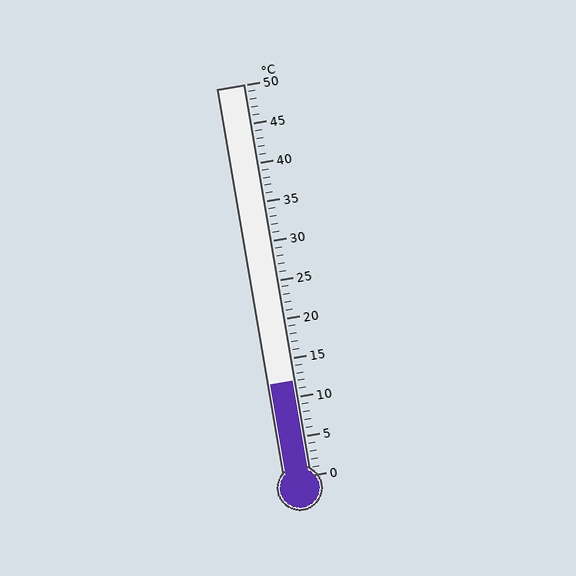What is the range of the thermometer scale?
The thermometer scale ranges from 0°C to 50°C.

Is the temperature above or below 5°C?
The temperature is above 5°C.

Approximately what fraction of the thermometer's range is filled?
The thermometer is filled to approximately 25% of its range.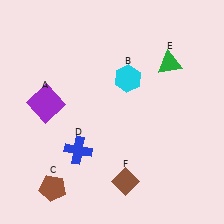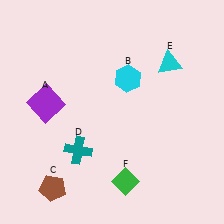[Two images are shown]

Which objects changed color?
D changed from blue to teal. E changed from green to cyan. F changed from brown to green.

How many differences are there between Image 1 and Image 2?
There are 3 differences between the two images.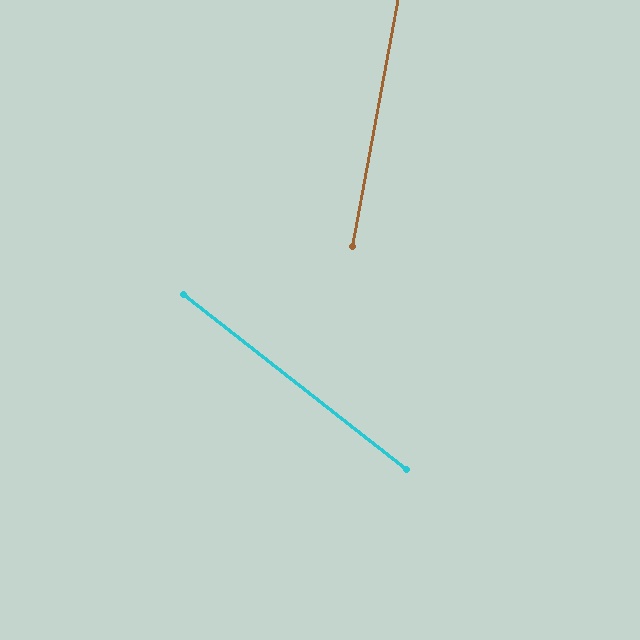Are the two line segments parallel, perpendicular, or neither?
Neither parallel nor perpendicular — they differ by about 62°.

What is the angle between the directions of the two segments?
Approximately 62 degrees.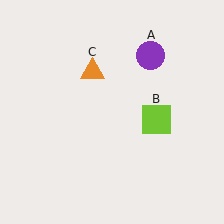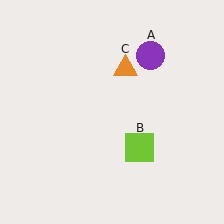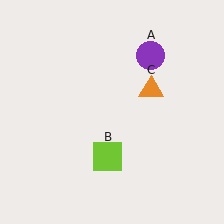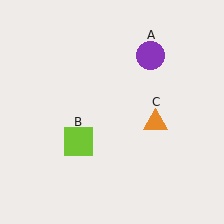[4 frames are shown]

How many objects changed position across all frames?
2 objects changed position: lime square (object B), orange triangle (object C).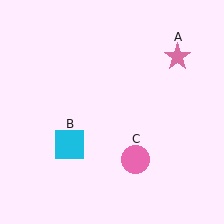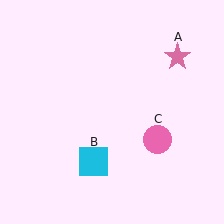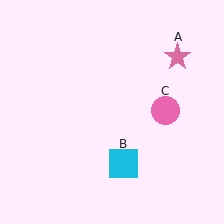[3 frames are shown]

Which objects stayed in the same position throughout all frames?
Pink star (object A) remained stationary.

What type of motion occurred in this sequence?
The cyan square (object B), pink circle (object C) rotated counterclockwise around the center of the scene.